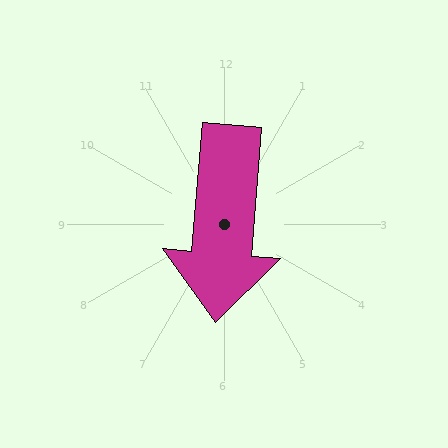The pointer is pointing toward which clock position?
Roughly 6 o'clock.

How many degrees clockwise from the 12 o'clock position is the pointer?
Approximately 185 degrees.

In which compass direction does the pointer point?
South.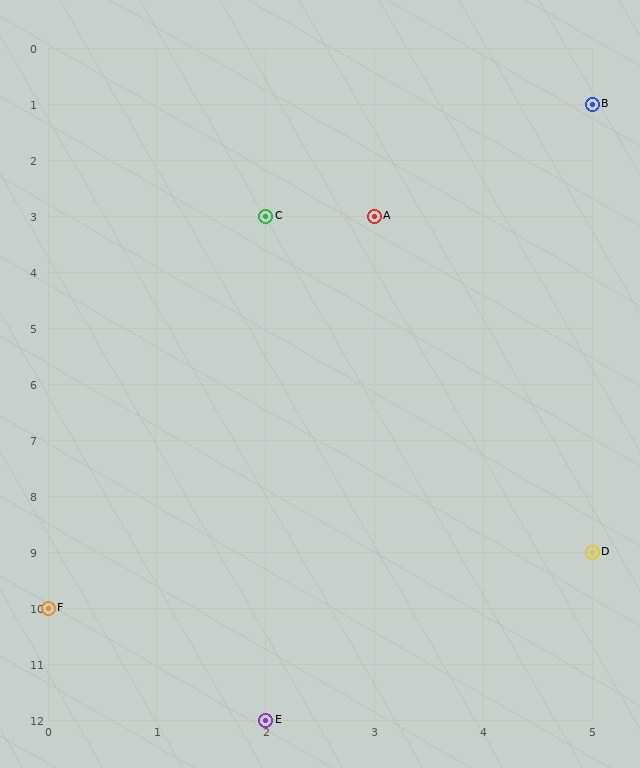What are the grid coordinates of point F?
Point F is at grid coordinates (0, 10).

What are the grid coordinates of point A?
Point A is at grid coordinates (3, 3).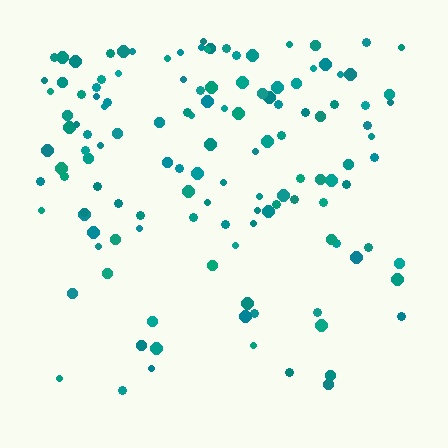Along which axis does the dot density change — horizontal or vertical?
Vertical.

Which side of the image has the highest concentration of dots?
The top.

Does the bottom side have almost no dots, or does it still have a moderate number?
Still a moderate number, just noticeably fewer than the top.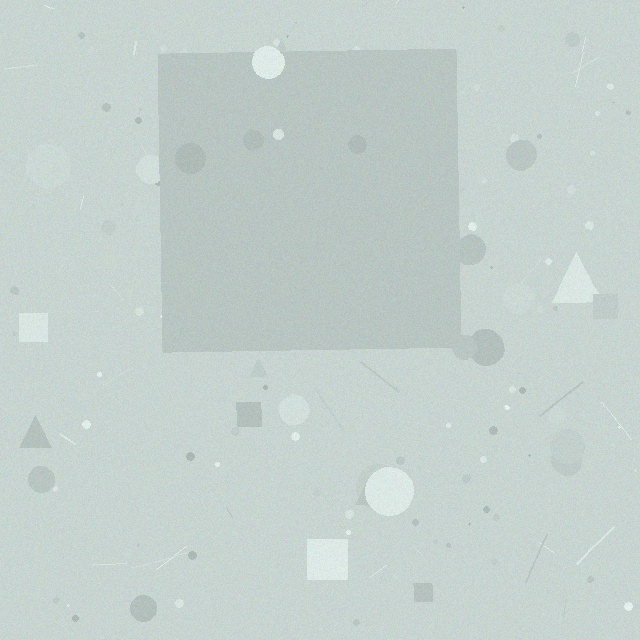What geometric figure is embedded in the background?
A square is embedded in the background.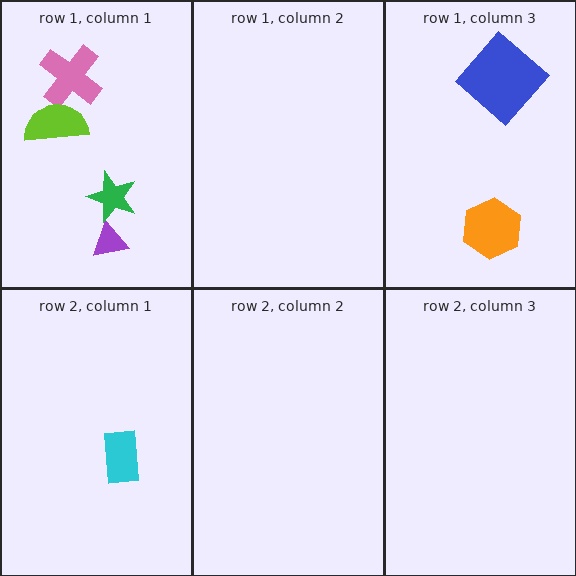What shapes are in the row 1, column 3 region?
The orange hexagon, the blue diamond.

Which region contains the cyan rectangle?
The row 2, column 1 region.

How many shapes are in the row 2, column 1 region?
1.